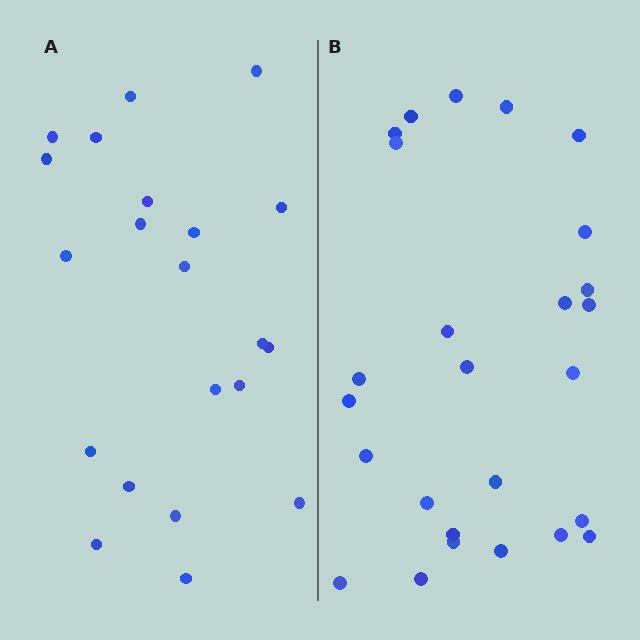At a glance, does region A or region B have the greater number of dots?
Region B (the right region) has more dots.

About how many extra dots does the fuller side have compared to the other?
Region B has about 5 more dots than region A.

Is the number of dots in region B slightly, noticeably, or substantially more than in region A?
Region B has only slightly more — the two regions are fairly close. The ratio is roughly 1.2 to 1.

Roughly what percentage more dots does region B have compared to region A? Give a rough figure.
About 25% more.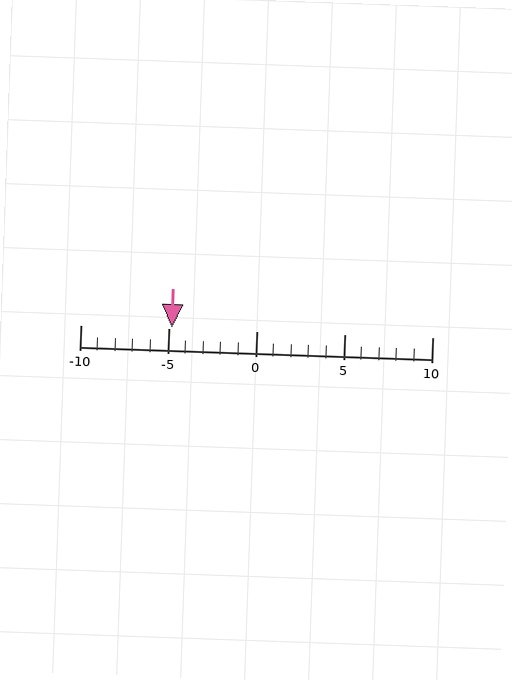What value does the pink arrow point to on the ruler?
The pink arrow points to approximately -5.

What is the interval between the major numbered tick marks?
The major tick marks are spaced 5 units apart.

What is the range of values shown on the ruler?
The ruler shows values from -10 to 10.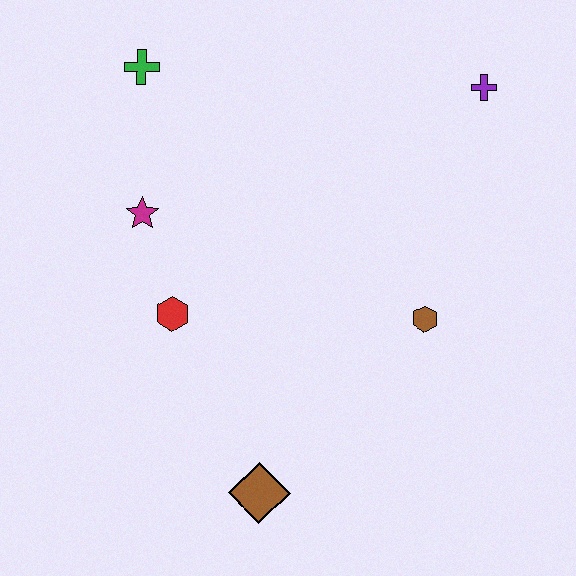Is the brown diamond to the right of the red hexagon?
Yes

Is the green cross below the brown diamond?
No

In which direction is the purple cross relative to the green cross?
The purple cross is to the right of the green cross.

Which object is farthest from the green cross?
The brown diamond is farthest from the green cross.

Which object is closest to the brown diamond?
The red hexagon is closest to the brown diamond.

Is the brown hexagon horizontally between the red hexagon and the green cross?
No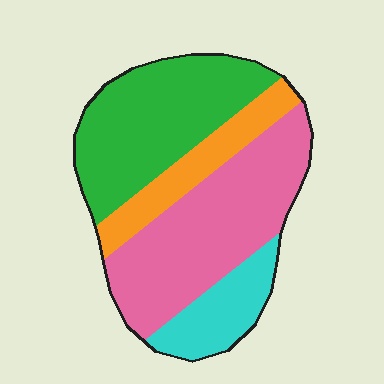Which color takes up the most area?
Pink, at roughly 40%.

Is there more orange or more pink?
Pink.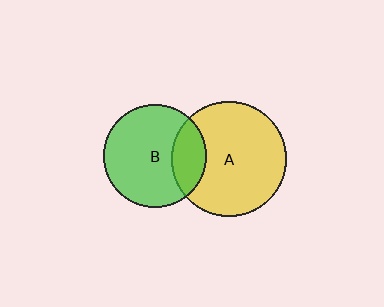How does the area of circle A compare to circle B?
Approximately 1.2 times.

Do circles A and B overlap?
Yes.